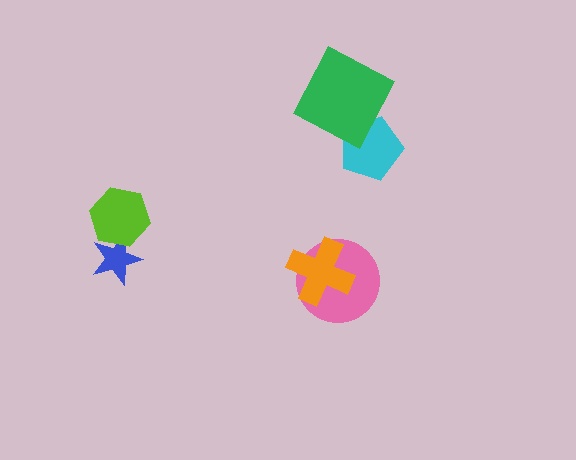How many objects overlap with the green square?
1 object overlaps with the green square.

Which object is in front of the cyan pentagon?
The green square is in front of the cyan pentagon.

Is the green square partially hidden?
No, no other shape covers it.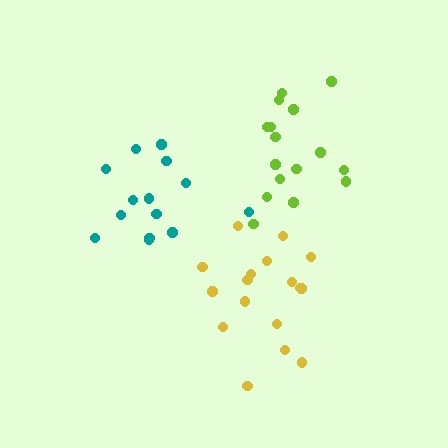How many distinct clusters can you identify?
There are 3 distinct clusters.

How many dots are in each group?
Group 1: 14 dots, Group 2: 16 dots, Group 3: 17 dots (47 total).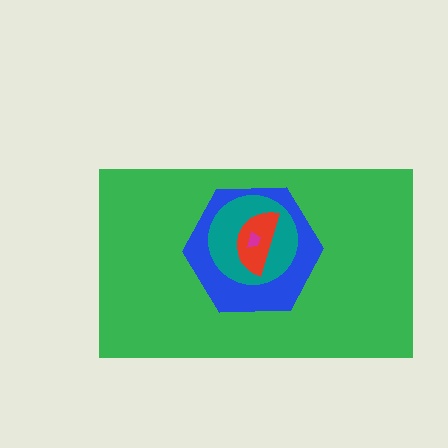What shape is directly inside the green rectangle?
The blue hexagon.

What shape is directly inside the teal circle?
The red semicircle.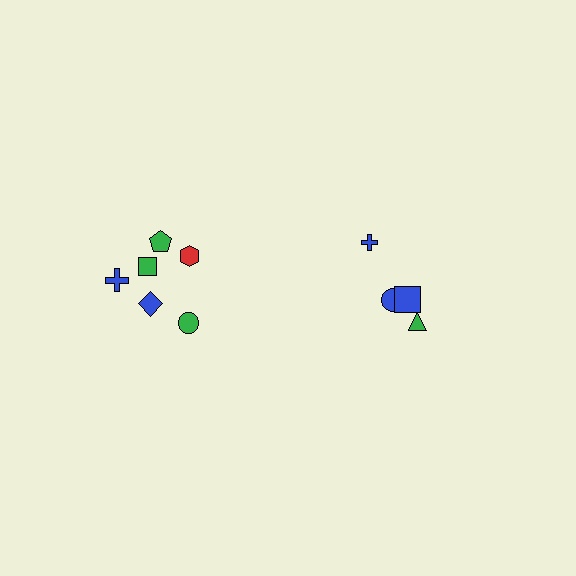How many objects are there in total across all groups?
There are 10 objects.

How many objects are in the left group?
There are 6 objects.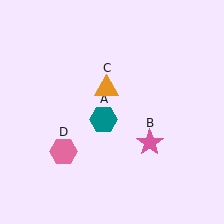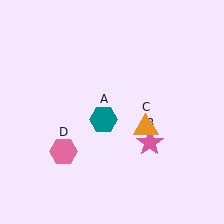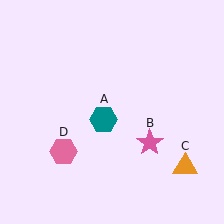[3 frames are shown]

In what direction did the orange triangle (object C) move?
The orange triangle (object C) moved down and to the right.